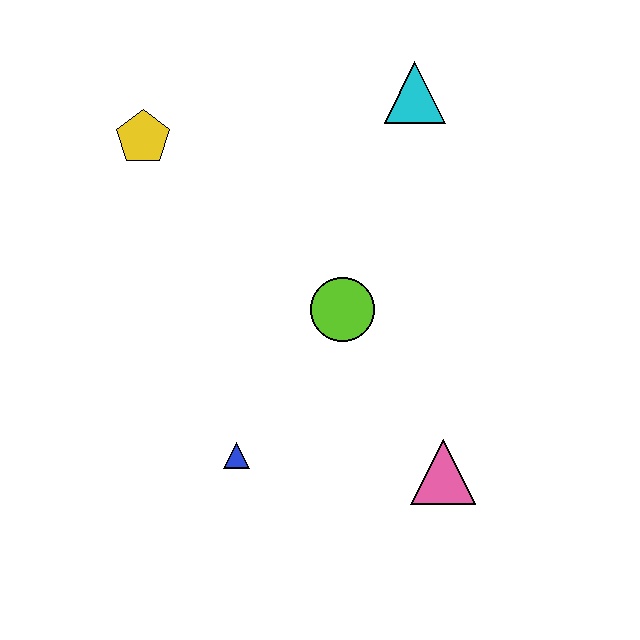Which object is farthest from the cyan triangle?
The blue triangle is farthest from the cyan triangle.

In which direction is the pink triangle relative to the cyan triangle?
The pink triangle is below the cyan triangle.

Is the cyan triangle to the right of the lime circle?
Yes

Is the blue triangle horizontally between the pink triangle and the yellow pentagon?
Yes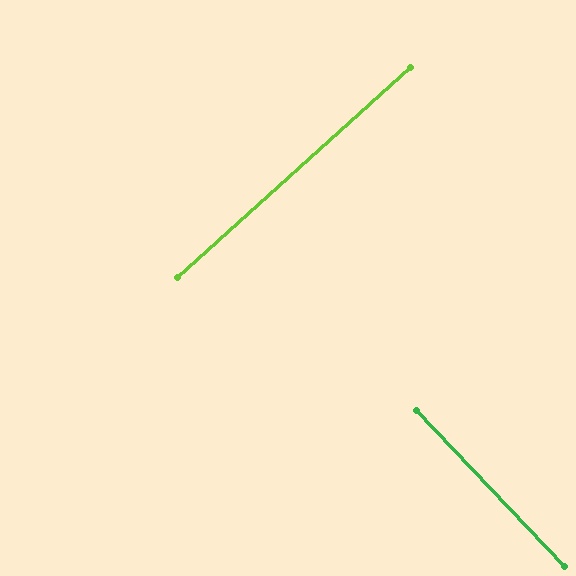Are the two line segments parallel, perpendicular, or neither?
Perpendicular — they meet at approximately 89°.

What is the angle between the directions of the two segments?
Approximately 89 degrees.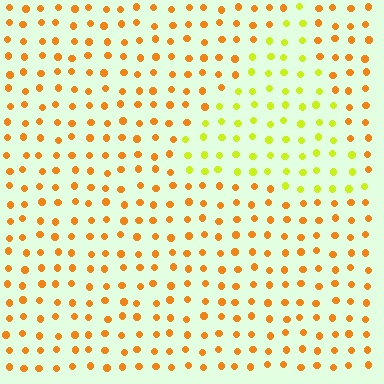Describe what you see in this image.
The image is filled with small orange elements in a uniform arrangement. A triangle-shaped region is visible where the elements are tinted to a slightly different hue, forming a subtle color boundary.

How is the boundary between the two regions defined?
The boundary is defined purely by a slight shift in hue (about 42 degrees). Spacing, size, and orientation are identical on both sides.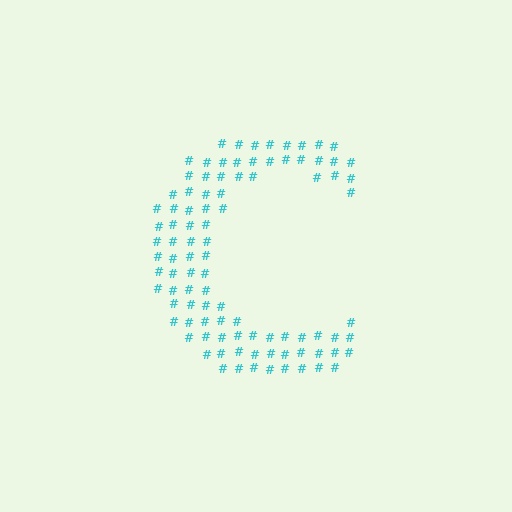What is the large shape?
The large shape is the letter C.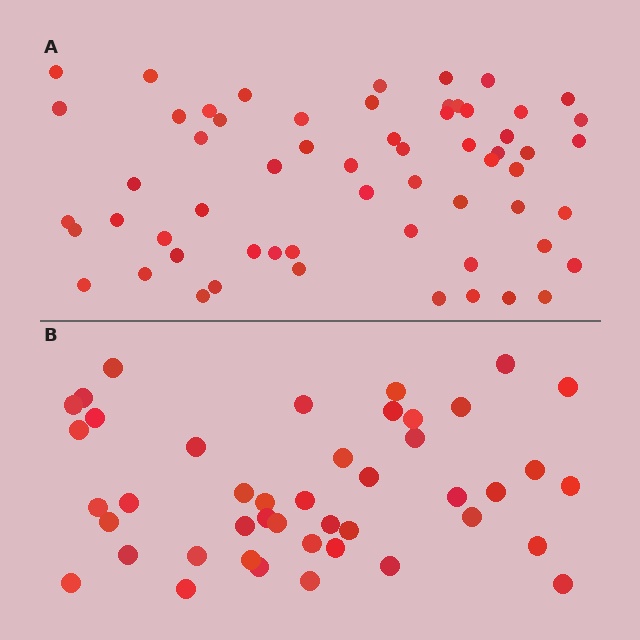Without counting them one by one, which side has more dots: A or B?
Region A (the top region) has more dots.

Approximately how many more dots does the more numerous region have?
Region A has approximately 15 more dots than region B.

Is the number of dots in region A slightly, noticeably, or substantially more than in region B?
Region A has noticeably more, but not dramatically so. The ratio is roughly 1.4 to 1.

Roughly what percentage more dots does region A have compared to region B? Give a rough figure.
About 35% more.